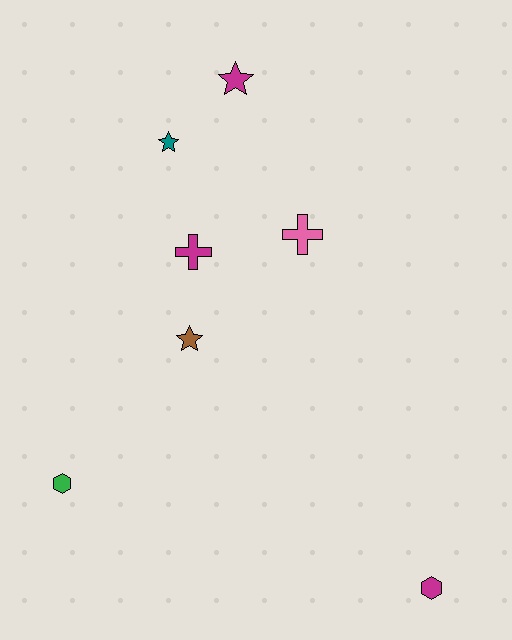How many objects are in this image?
There are 7 objects.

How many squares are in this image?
There are no squares.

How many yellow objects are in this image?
There are no yellow objects.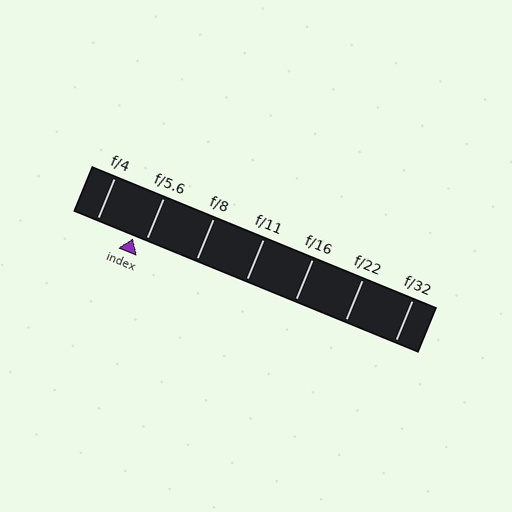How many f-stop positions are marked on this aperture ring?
There are 7 f-stop positions marked.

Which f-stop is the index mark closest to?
The index mark is closest to f/5.6.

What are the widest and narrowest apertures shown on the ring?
The widest aperture shown is f/4 and the narrowest is f/32.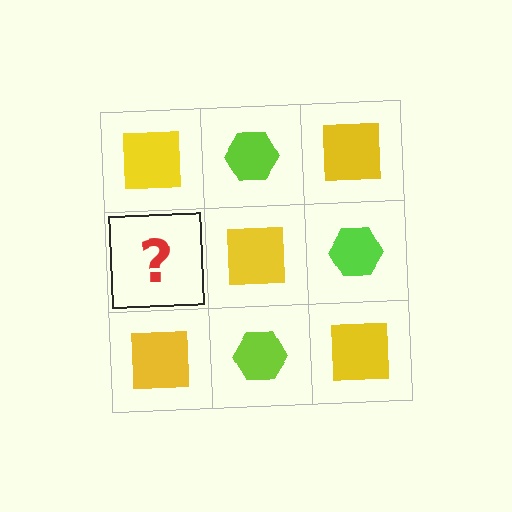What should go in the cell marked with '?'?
The missing cell should contain a lime hexagon.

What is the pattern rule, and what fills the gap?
The rule is that it alternates yellow square and lime hexagon in a checkerboard pattern. The gap should be filled with a lime hexagon.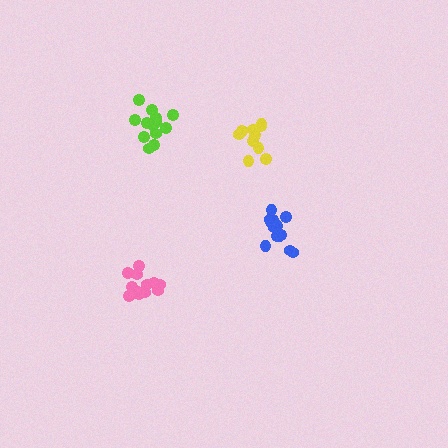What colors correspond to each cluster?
The clusters are colored: blue, pink, lime, yellow.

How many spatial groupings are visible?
There are 4 spatial groupings.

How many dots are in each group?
Group 1: 13 dots, Group 2: 14 dots, Group 3: 13 dots, Group 4: 10 dots (50 total).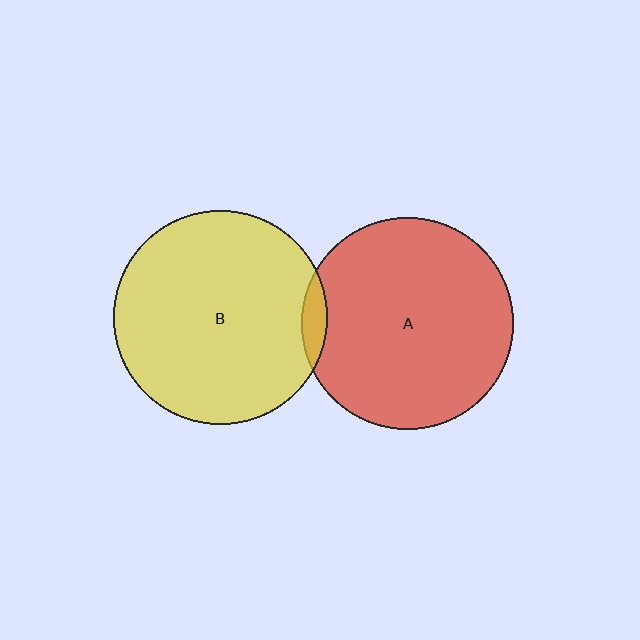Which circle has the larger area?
Circle B (yellow).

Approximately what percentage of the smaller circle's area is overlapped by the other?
Approximately 5%.